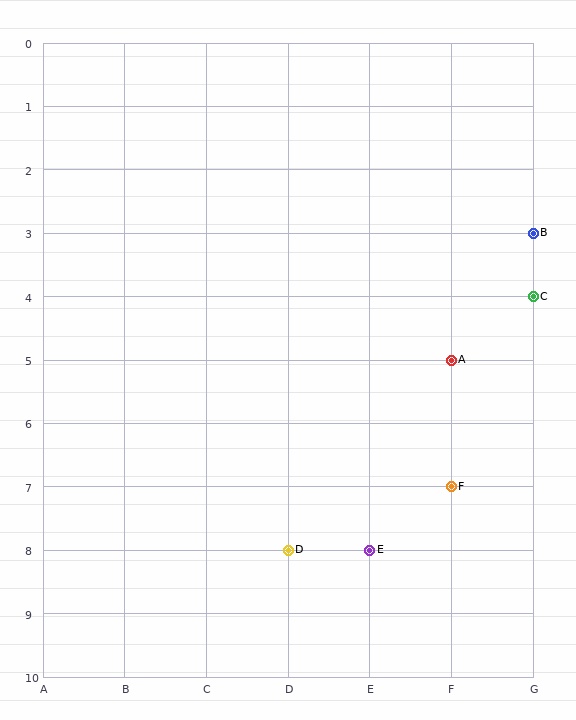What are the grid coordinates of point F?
Point F is at grid coordinates (F, 7).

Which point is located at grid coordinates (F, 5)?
Point A is at (F, 5).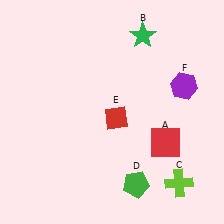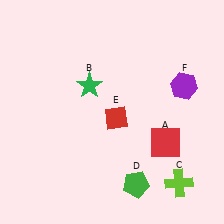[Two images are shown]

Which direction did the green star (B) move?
The green star (B) moved left.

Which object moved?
The green star (B) moved left.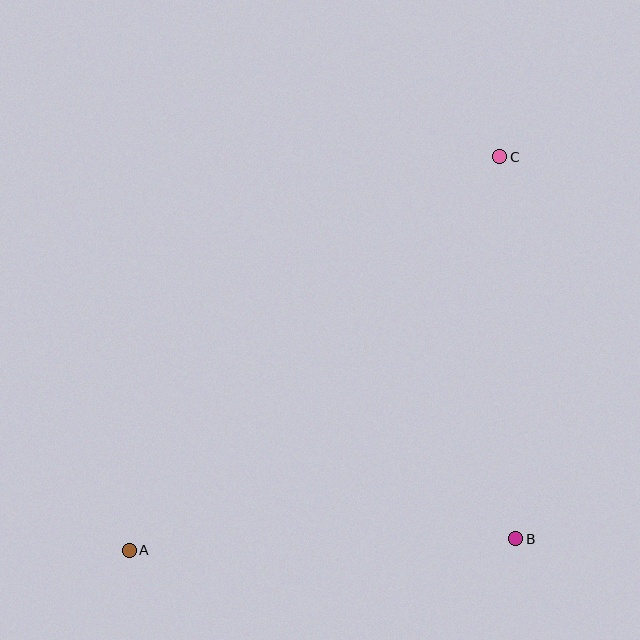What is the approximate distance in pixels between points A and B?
The distance between A and B is approximately 387 pixels.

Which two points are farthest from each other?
Points A and C are farthest from each other.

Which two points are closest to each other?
Points B and C are closest to each other.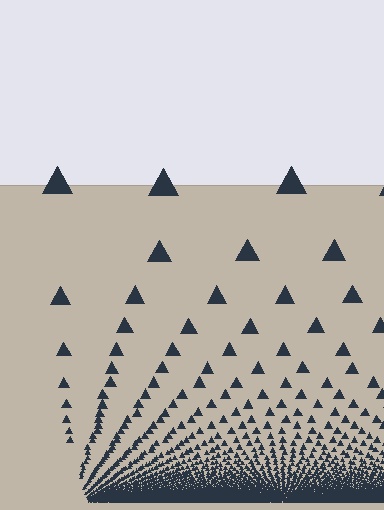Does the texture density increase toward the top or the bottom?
Density increases toward the bottom.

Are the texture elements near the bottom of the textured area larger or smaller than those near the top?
Smaller. The gradient is inverted — elements near the bottom are smaller and denser.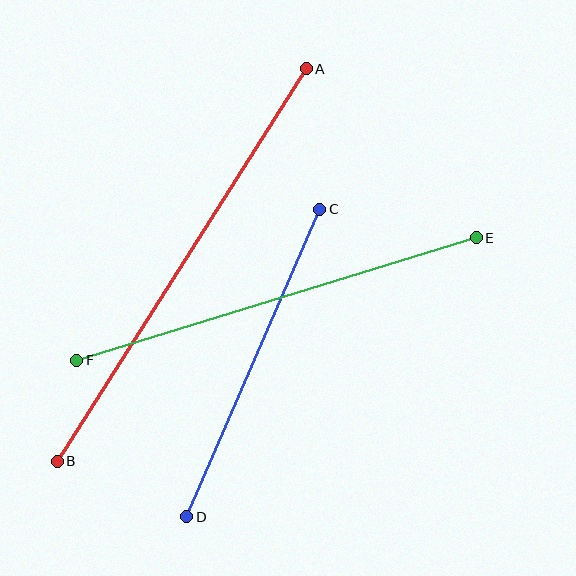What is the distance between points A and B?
The distance is approximately 465 pixels.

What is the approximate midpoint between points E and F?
The midpoint is at approximately (276, 299) pixels.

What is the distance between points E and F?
The distance is approximately 418 pixels.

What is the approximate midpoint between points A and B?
The midpoint is at approximately (182, 265) pixels.